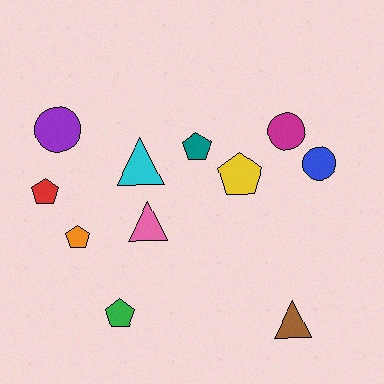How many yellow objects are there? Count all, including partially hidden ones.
There is 1 yellow object.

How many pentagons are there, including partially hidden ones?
There are 5 pentagons.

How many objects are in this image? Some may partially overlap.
There are 11 objects.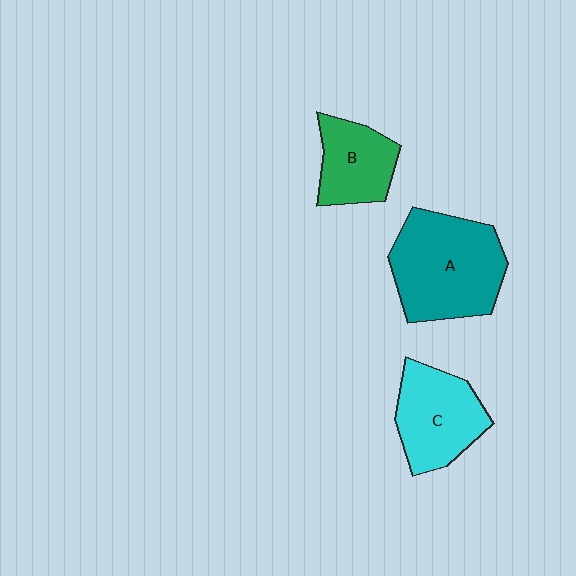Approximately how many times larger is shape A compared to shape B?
Approximately 1.8 times.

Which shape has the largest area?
Shape A (teal).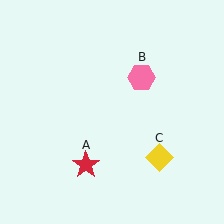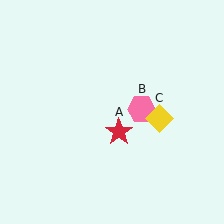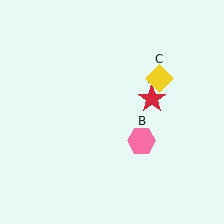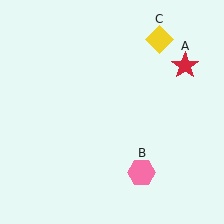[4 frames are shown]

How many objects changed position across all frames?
3 objects changed position: red star (object A), pink hexagon (object B), yellow diamond (object C).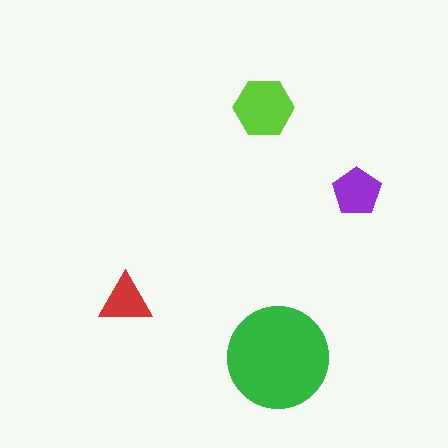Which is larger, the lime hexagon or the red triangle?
The lime hexagon.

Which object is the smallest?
The red triangle.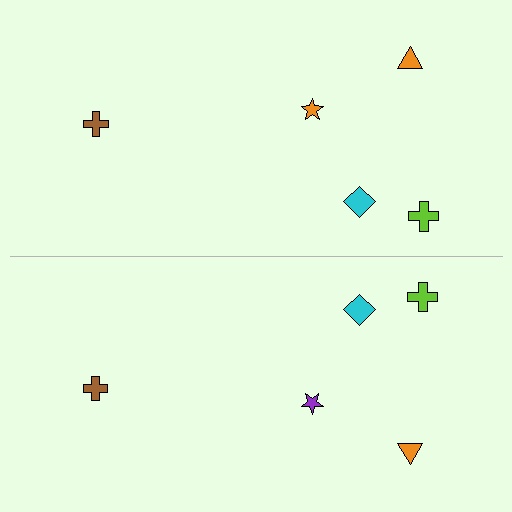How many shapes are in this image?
There are 10 shapes in this image.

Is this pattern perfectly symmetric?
No, the pattern is not perfectly symmetric. The purple star on the bottom side breaks the symmetry — its mirror counterpart is orange.